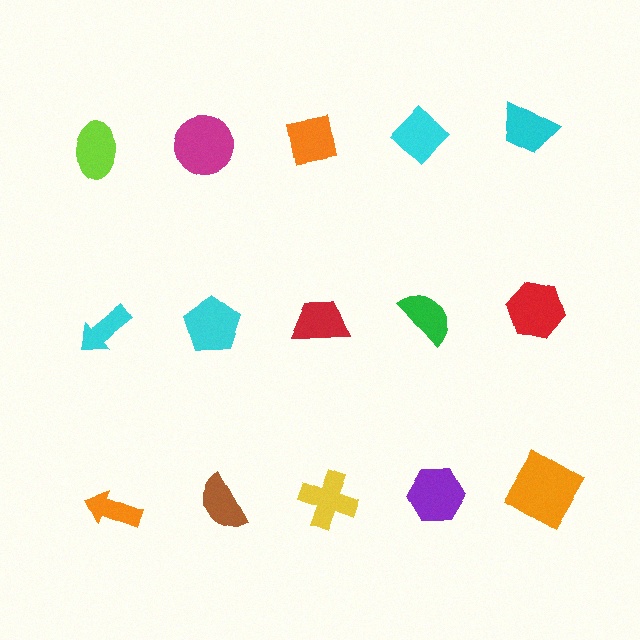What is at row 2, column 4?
A green semicircle.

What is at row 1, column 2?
A magenta circle.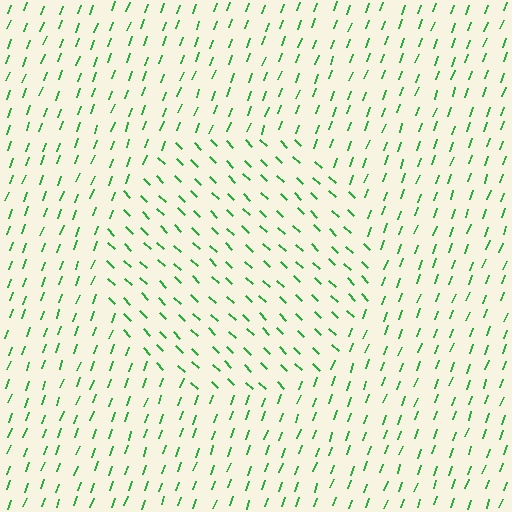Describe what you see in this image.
The image is filled with small green line segments. A circle region in the image has lines oriented differently from the surrounding lines, creating a visible texture boundary.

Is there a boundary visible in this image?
Yes, there is a texture boundary formed by a change in line orientation.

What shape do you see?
I see a circle.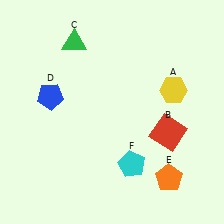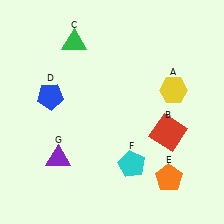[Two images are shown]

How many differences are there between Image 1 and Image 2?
There is 1 difference between the two images.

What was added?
A purple triangle (G) was added in Image 2.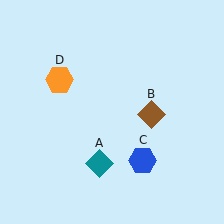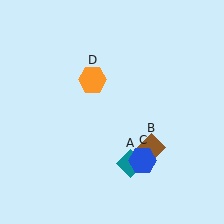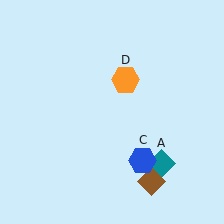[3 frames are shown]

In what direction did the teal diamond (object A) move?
The teal diamond (object A) moved right.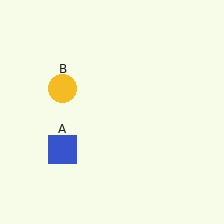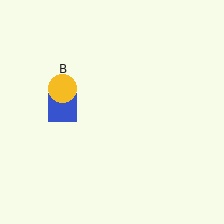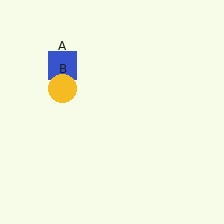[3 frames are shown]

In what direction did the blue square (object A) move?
The blue square (object A) moved up.